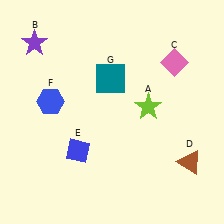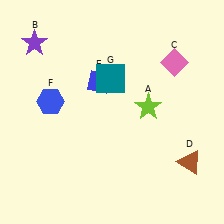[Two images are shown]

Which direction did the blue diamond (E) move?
The blue diamond (E) moved up.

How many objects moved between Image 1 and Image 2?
1 object moved between the two images.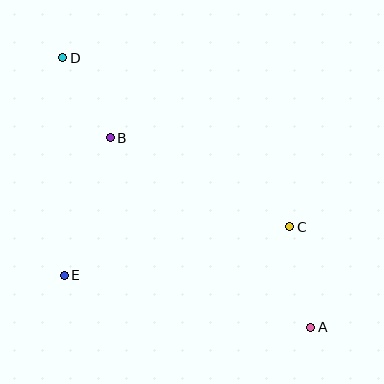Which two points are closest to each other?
Points B and D are closest to each other.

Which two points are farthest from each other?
Points A and D are farthest from each other.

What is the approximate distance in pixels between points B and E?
The distance between B and E is approximately 145 pixels.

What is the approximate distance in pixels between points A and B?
The distance between A and B is approximately 276 pixels.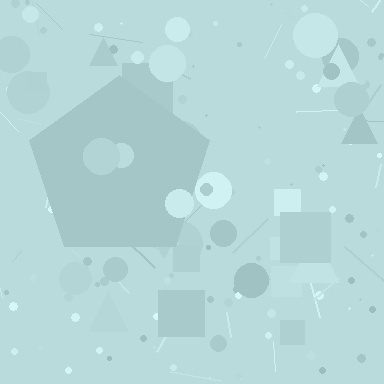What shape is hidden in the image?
A pentagon is hidden in the image.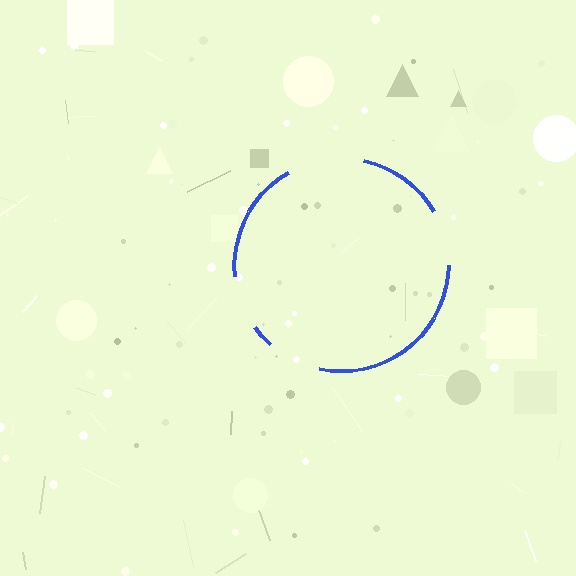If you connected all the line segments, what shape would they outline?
They would outline a circle.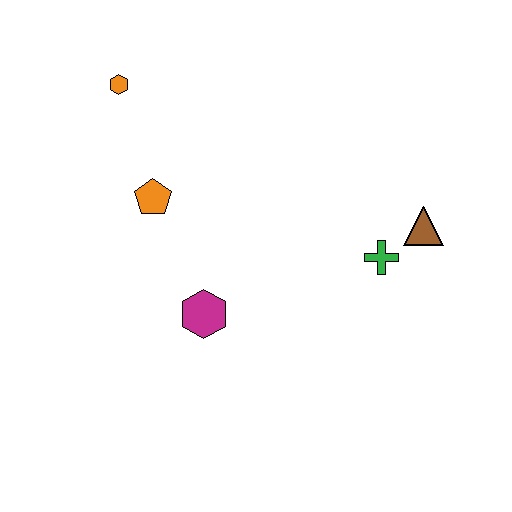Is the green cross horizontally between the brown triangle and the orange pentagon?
Yes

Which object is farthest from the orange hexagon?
The brown triangle is farthest from the orange hexagon.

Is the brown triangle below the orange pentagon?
Yes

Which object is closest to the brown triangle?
The green cross is closest to the brown triangle.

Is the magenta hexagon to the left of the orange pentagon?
No